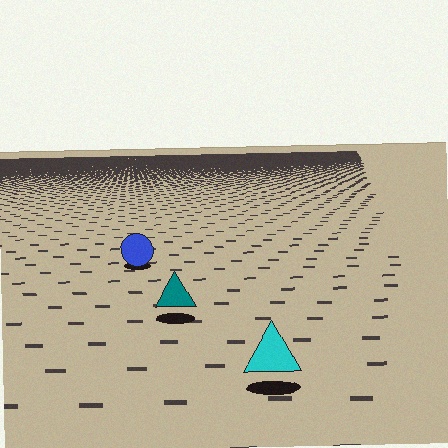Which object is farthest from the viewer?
The blue circle is farthest from the viewer. It appears smaller and the ground texture around it is denser.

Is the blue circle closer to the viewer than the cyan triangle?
No. The cyan triangle is closer — you can tell from the texture gradient: the ground texture is coarser near it.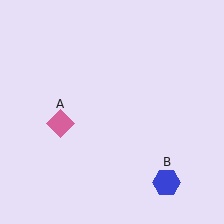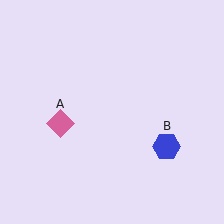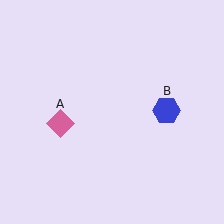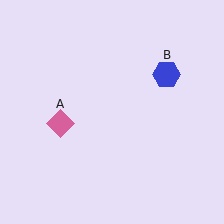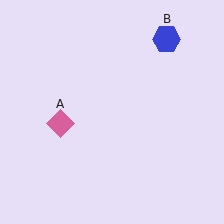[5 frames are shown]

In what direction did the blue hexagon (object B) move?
The blue hexagon (object B) moved up.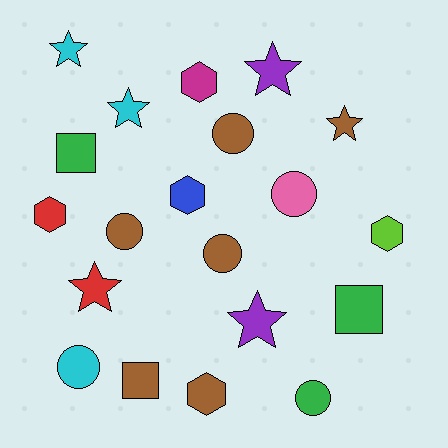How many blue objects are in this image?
There is 1 blue object.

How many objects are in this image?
There are 20 objects.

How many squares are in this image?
There are 3 squares.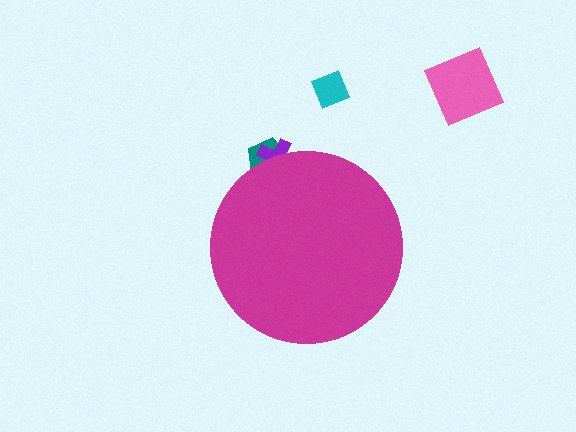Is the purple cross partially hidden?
Yes, the purple cross is partially hidden behind the magenta circle.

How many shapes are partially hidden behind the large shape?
2 shapes are partially hidden.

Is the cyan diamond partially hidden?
No, the cyan diamond is fully visible.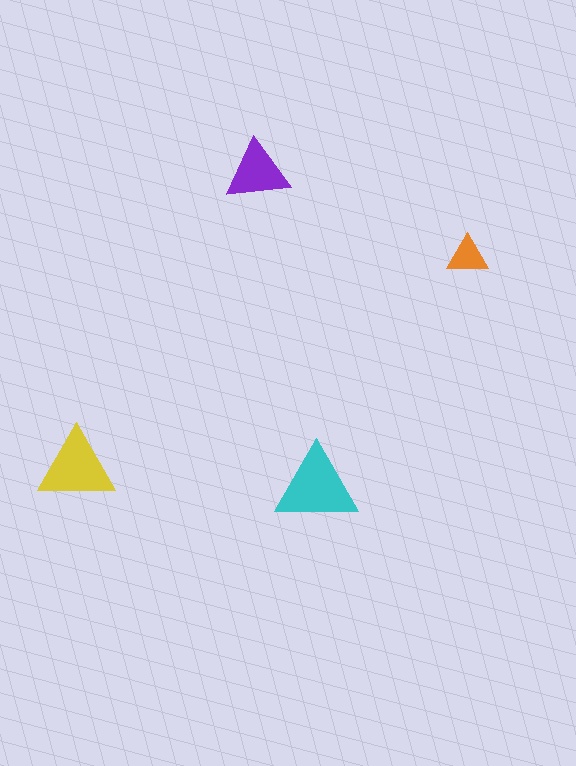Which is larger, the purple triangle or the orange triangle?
The purple one.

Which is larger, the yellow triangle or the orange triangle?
The yellow one.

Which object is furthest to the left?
The yellow triangle is leftmost.